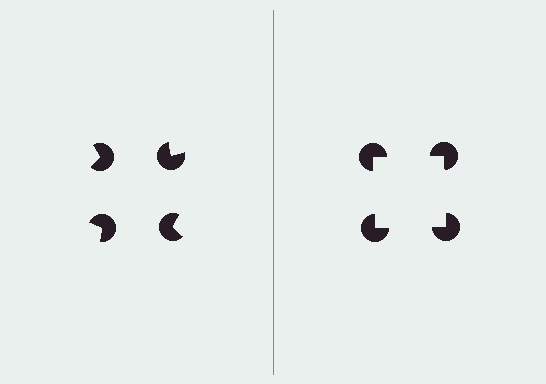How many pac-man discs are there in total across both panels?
8 — 4 on each side.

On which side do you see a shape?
An illusory square appears on the right side. On the left side the wedge cuts are rotated, so no coherent shape forms.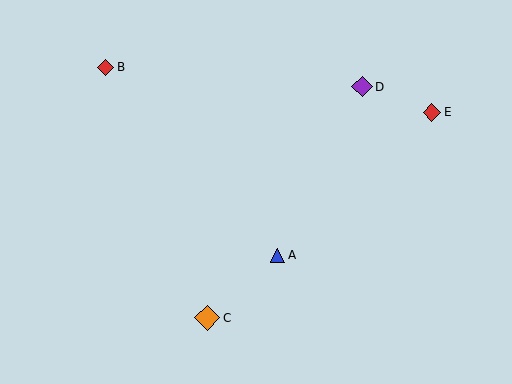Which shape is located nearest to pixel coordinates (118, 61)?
The red diamond (labeled B) at (106, 67) is nearest to that location.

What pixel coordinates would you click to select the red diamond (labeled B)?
Click at (106, 67) to select the red diamond B.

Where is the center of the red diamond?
The center of the red diamond is at (432, 112).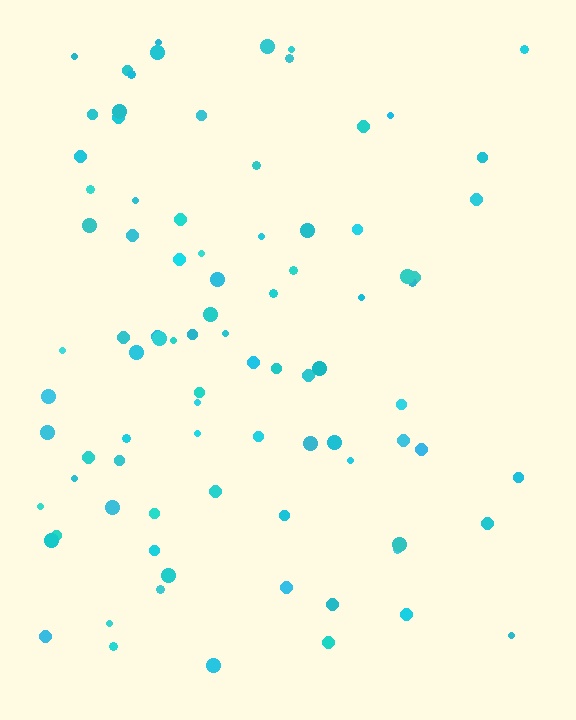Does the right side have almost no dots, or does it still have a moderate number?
Still a moderate number, just noticeably fewer than the left.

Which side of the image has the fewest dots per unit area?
The right.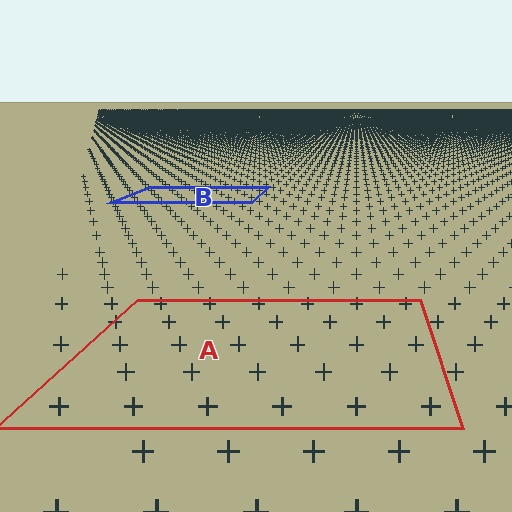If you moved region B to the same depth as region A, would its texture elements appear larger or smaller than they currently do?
They would appear larger. At a closer depth, the same texture elements are projected at a bigger on-screen size.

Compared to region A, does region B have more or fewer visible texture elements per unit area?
Region B has more texture elements per unit area — they are packed more densely because it is farther away.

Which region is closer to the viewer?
Region A is closer. The texture elements there are larger and more spread out.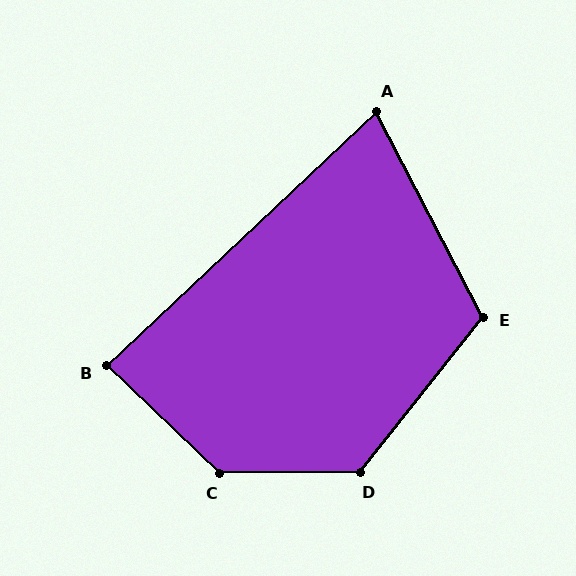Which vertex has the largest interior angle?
C, at approximately 136 degrees.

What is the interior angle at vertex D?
Approximately 129 degrees (obtuse).